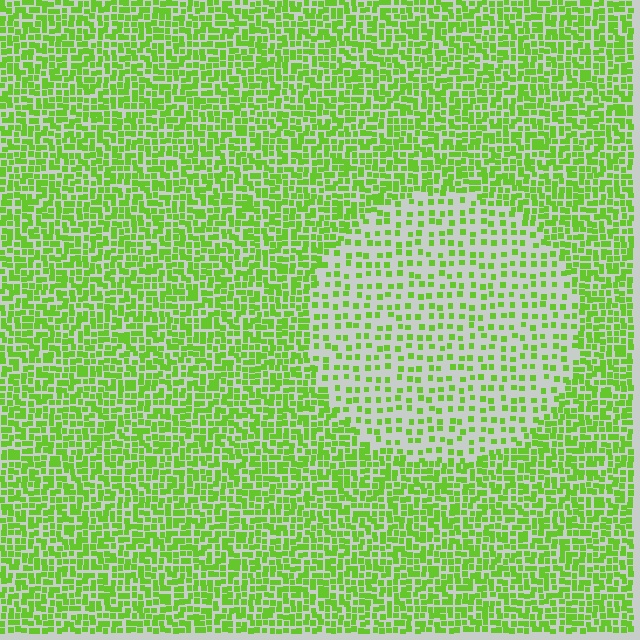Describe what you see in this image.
The image contains small lime elements arranged at two different densities. A circle-shaped region is visible where the elements are less densely packed than the surrounding area.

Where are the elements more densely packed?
The elements are more densely packed outside the circle boundary.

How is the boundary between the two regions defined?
The boundary is defined by a change in element density (approximately 2.3x ratio). All elements are the same color, size, and shape.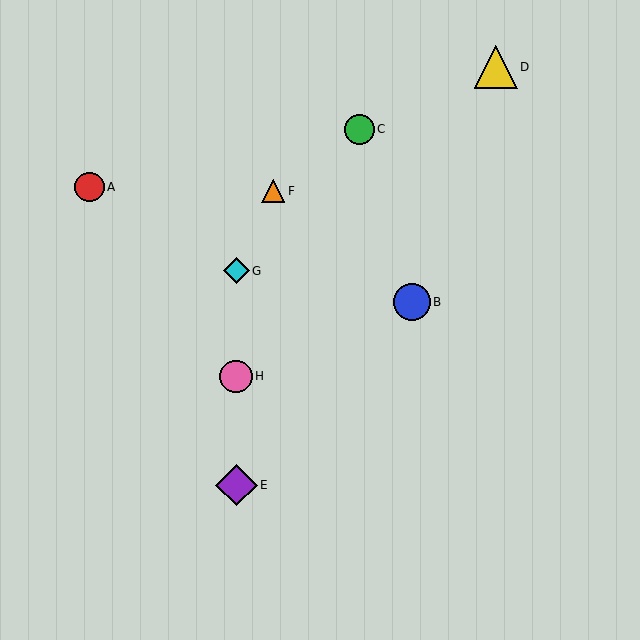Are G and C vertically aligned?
No, G is at x≈236 and C is at x≈359.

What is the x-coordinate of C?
Object C is at x≈359.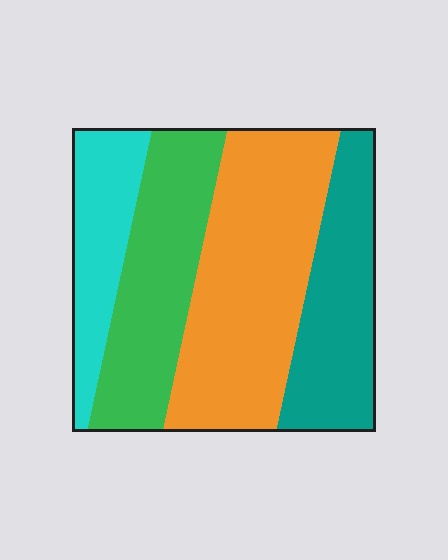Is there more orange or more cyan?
Orange.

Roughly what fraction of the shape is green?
Green takes up about one quarter (1/4) of the shape.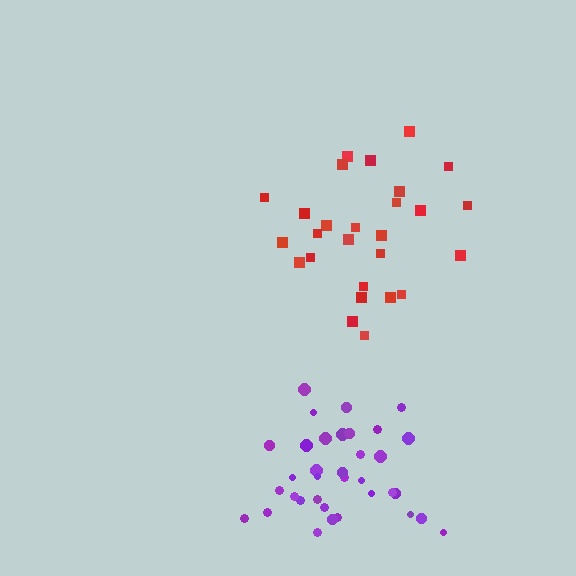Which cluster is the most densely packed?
Purple.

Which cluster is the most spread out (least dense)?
Red.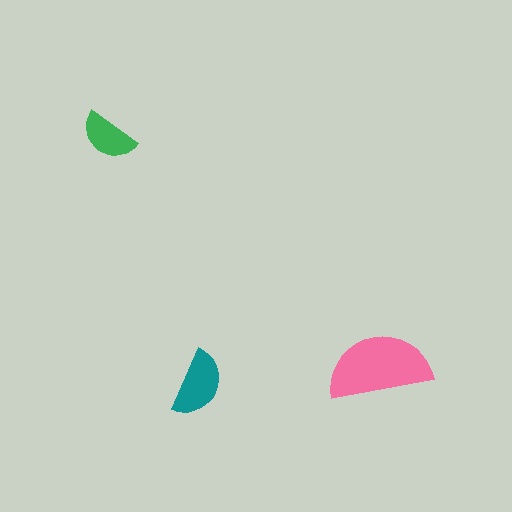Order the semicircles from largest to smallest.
the pink one, the teal one, the green one.